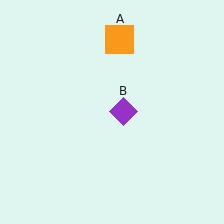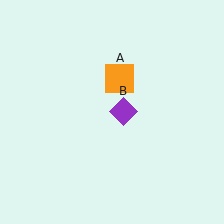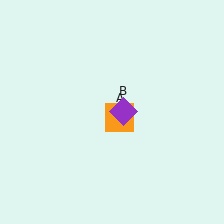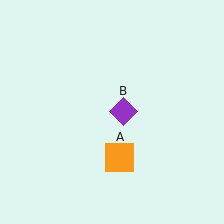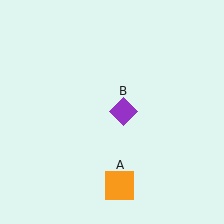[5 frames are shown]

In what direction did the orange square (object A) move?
The orange square (object A) moved down.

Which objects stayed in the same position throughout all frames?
Purple diamond (object B) remained stationary.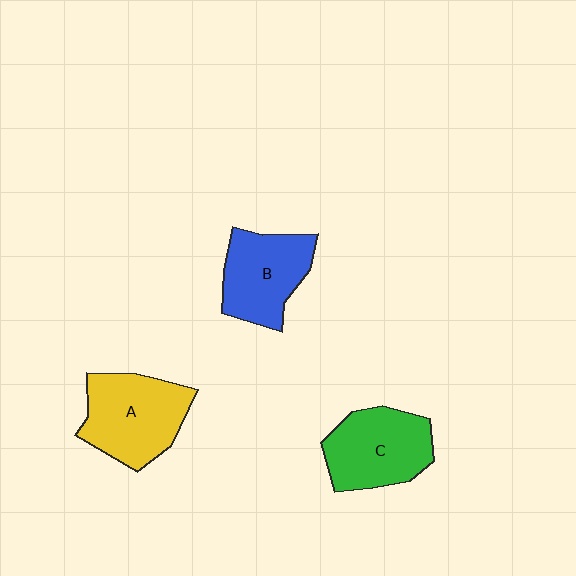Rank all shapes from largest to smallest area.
From largest to smallest: A (yellow), C (green), B (blue).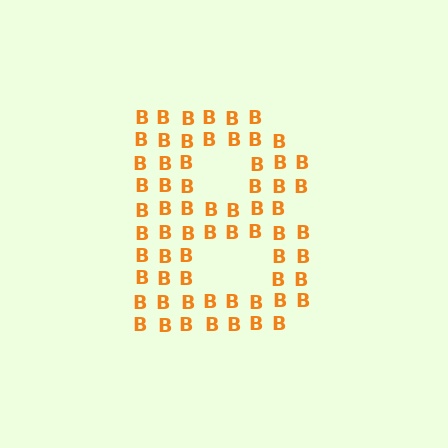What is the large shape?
The large shape is the letter B.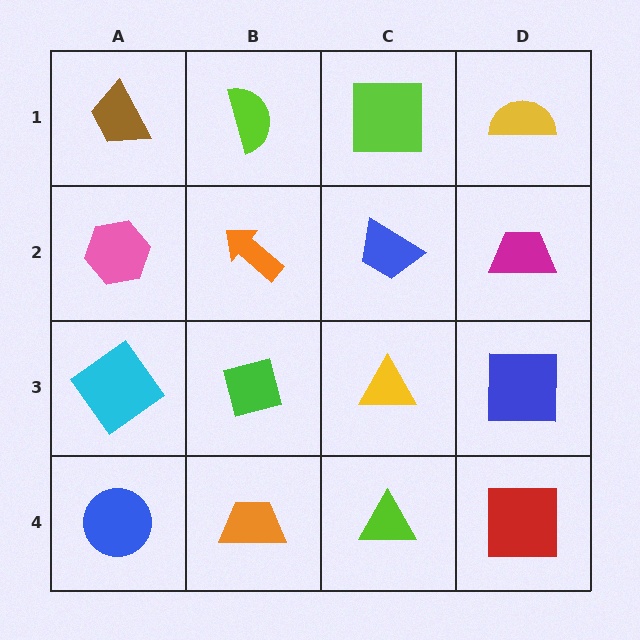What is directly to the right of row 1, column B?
A lime square.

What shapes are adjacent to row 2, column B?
A lime semicircle (row 1, column B), a green diamond (row 3, column B), a pink hexagon (row 2, column A), a blue trapezoid (row 2, column C).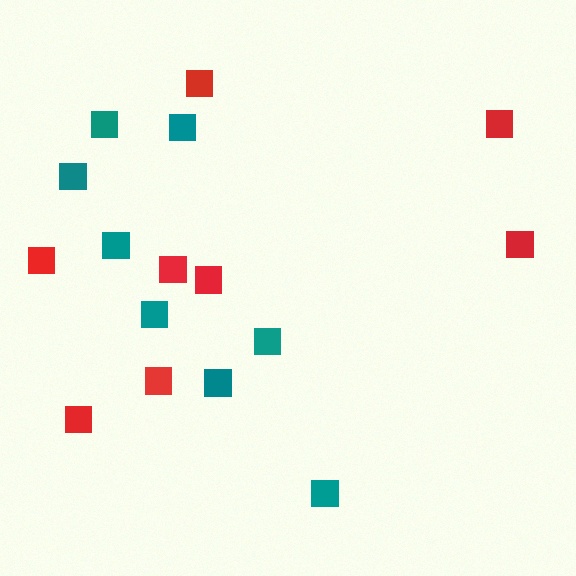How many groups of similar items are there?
There are 2 groups: one group of red squares (8) and one group of teal squares (8).